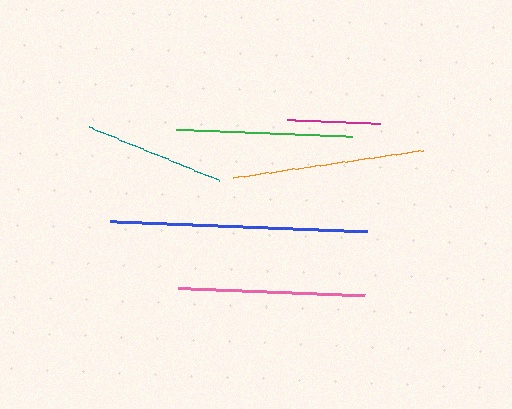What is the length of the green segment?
The green segment is approximately 177 pixels long.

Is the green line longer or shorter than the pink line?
The pink line is longer than the green line.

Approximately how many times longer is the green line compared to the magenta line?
The green line is approximately 1.9 times the length of the magenta line.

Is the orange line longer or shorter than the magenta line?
The orange line is longer than the magenta line.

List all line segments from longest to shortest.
From longest to shortest: blue, orange, pink, green, teal, magenta.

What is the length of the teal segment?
The teal segment is approximately 140 pixels long.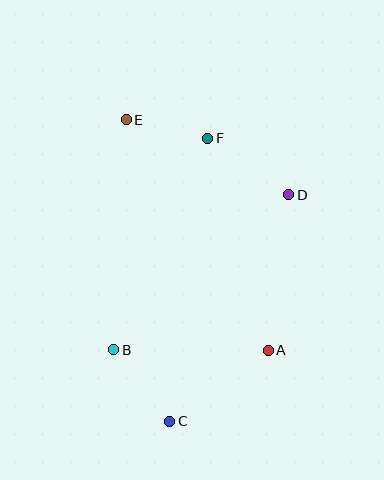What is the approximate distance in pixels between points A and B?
The distance between A and B is approximately 154 pixels.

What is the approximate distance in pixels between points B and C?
The distance between B and C is approximately 91 pixels.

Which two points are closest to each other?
Points E and F are closest to each other.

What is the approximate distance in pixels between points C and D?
The distance between C and D is approximately 256 pixels.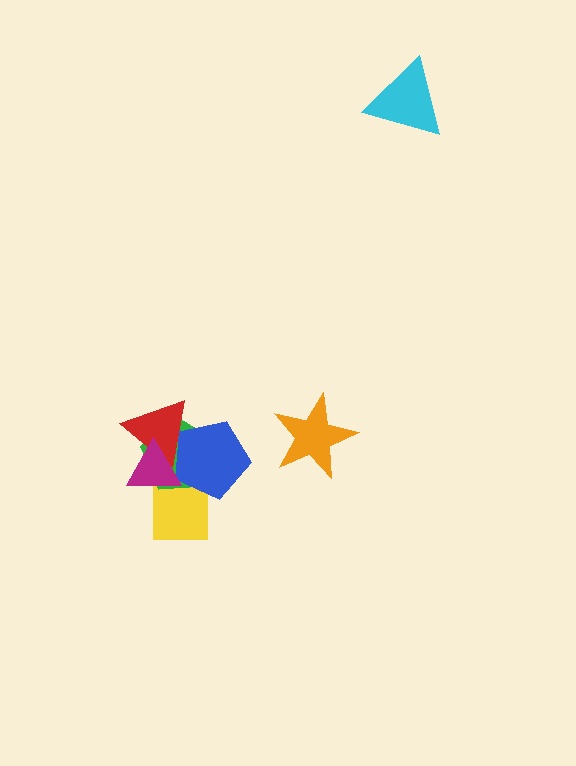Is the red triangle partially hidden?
Yes, it is partially covered by another shape.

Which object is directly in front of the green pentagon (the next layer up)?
The red triangle is directly in front of the green pentagon.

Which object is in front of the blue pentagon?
The magenta triangle is in front of the blue pentagon.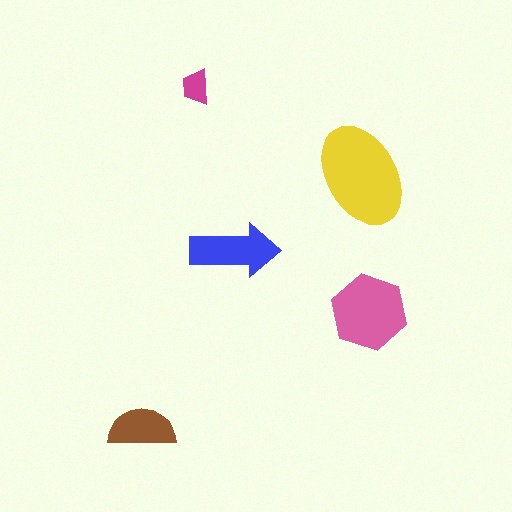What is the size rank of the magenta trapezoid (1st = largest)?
5th.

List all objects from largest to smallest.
The yellow ellipse, the pink hexagon, the blue arrow, the brown semicircle, the magenta trapezoid.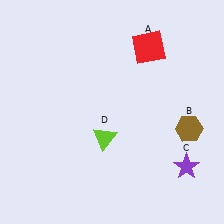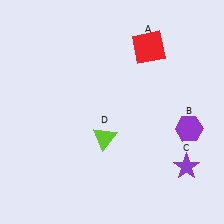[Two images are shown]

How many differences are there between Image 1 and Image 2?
There is 1 difference between the two images.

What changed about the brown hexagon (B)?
In Image 1, B is brown. In Image 2, it changed to purple.